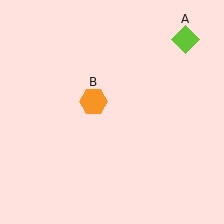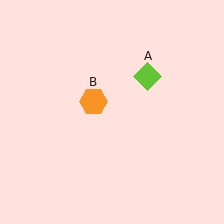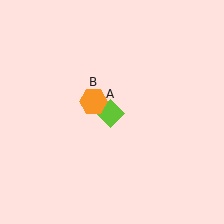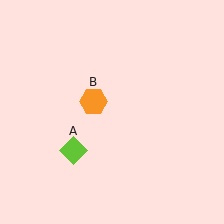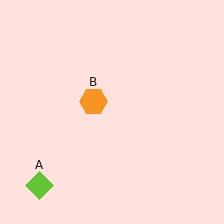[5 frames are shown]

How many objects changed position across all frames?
1 object changed position: lime diamond (object A).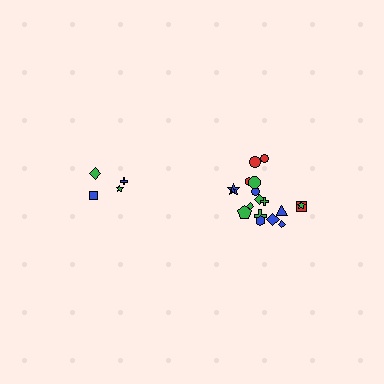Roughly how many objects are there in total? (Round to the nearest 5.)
Roughly 20 objects in total.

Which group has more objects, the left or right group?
The right group.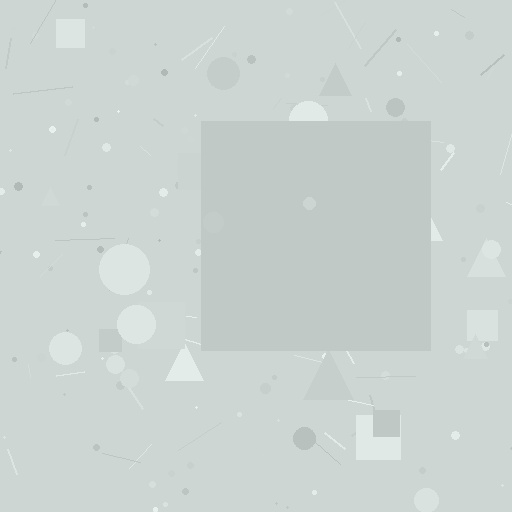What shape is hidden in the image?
A square is hidden in the image.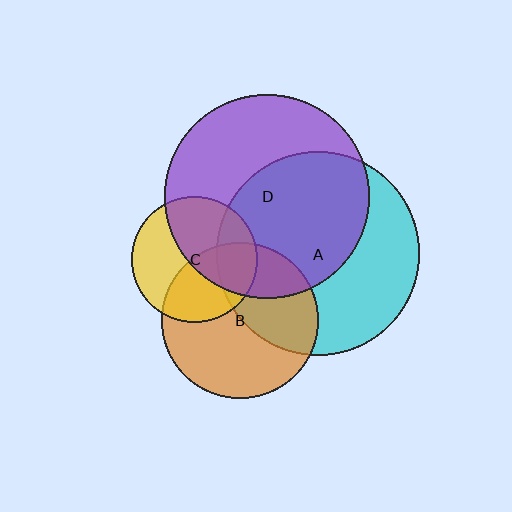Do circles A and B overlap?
Yes.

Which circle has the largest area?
Circle D (purple).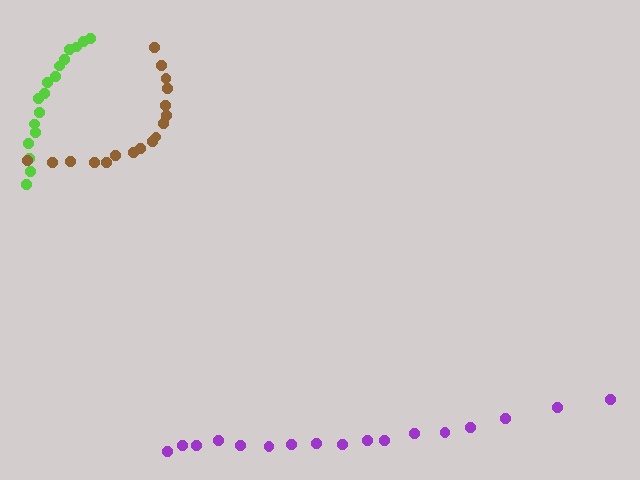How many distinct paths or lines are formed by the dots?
There are 3 distinct paths.